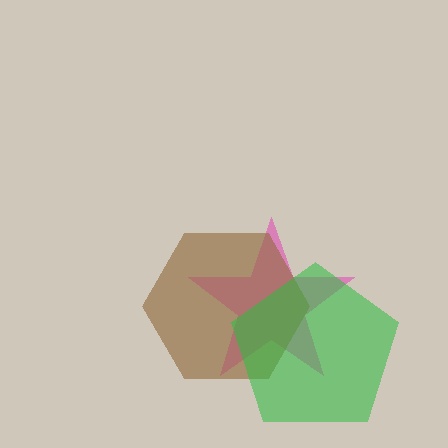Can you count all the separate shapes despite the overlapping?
Yes, there are 3 separate shapes.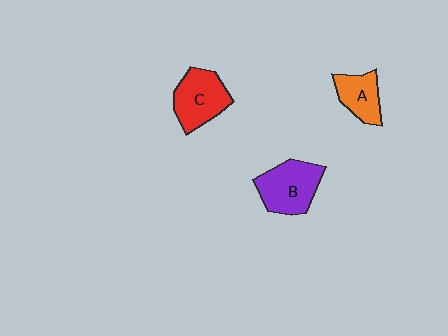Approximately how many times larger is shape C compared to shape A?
Approximately 1.4 times.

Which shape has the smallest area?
Shape A (orange).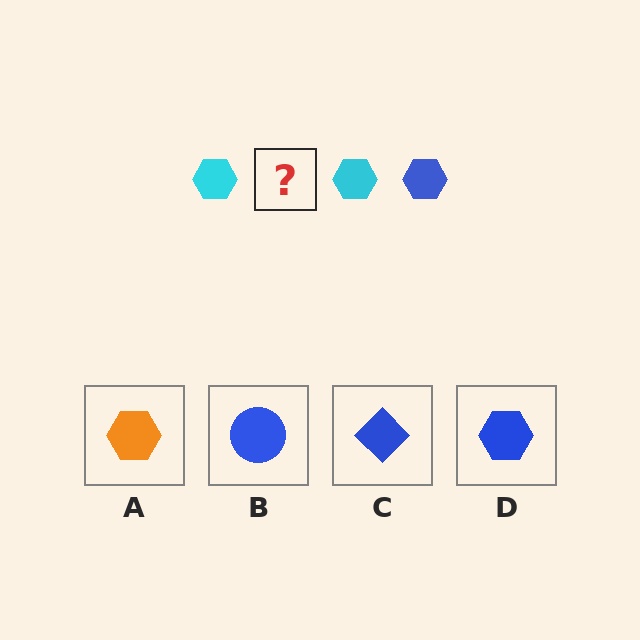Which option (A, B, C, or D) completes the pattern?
D.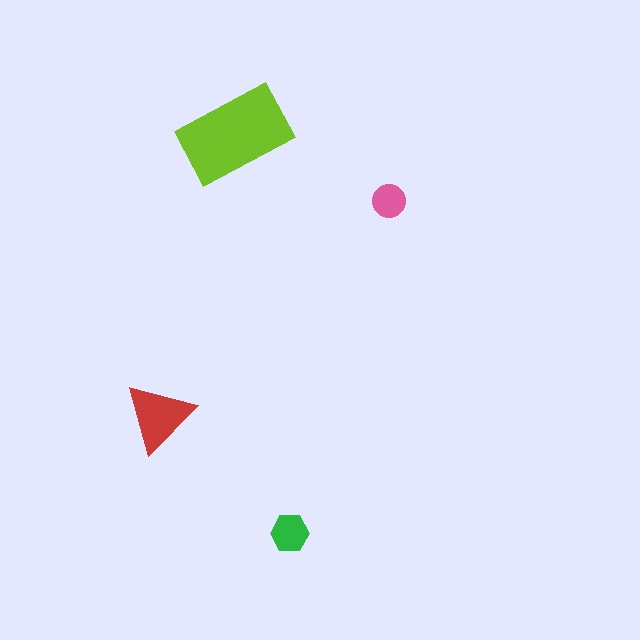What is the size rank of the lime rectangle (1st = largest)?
1st.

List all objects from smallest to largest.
The pink circle, the green hexagon, the red triangle, the lime rectangle.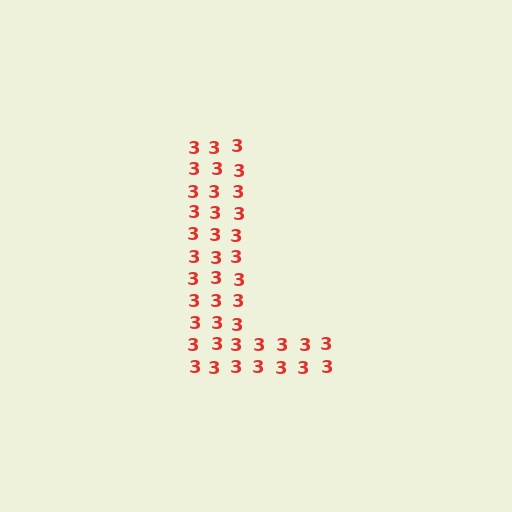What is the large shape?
The large shape is the letter L.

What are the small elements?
The small elements are digit 3's.